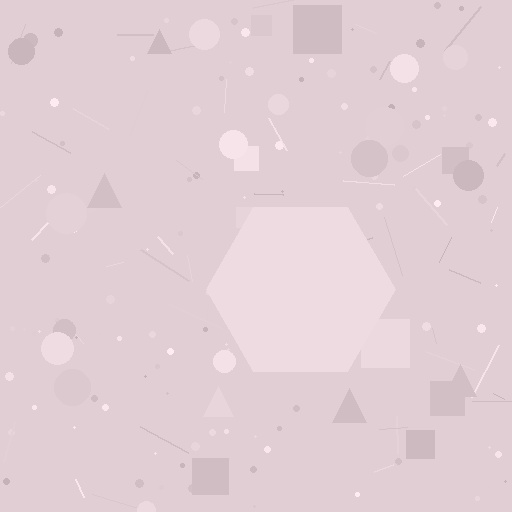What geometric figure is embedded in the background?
A hexagon is embedded in the background.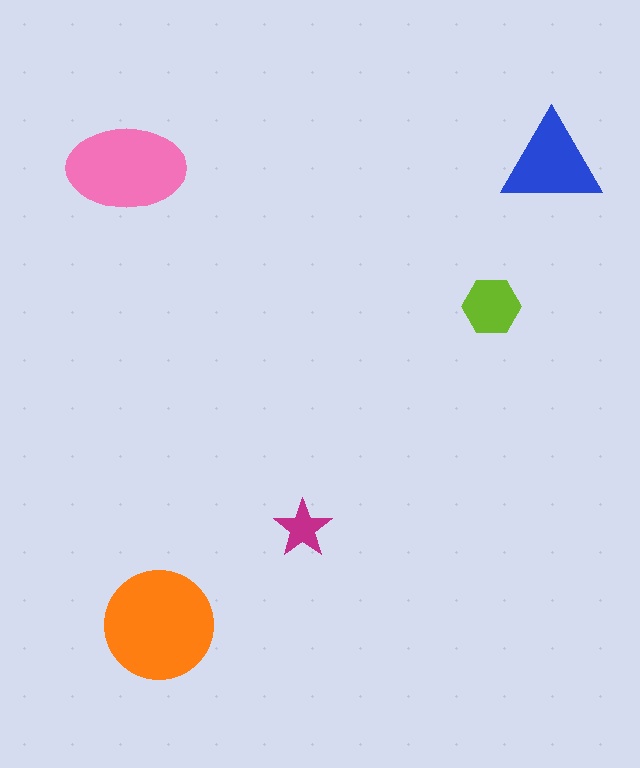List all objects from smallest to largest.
The magenta star, the lime hexagon, the blue triangle, the pink ellipse, the orange circle.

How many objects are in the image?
There are 5 objects in the image.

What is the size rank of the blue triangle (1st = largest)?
3rd.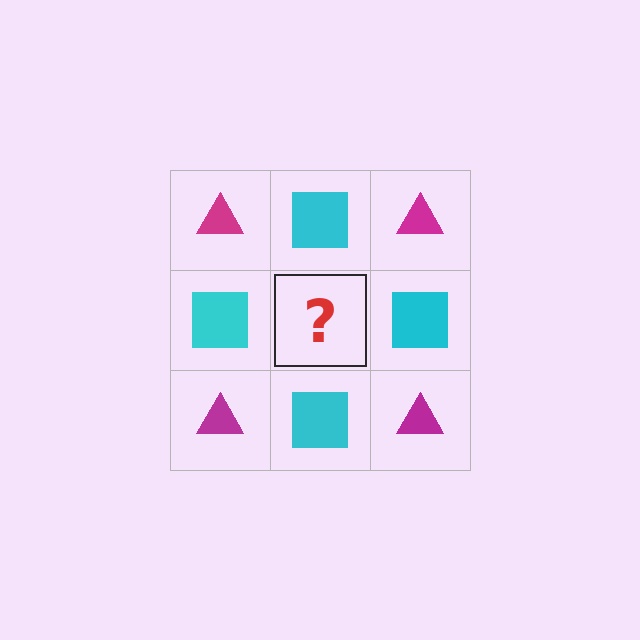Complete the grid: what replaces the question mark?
The question mark should be replaced with a magenta triangle.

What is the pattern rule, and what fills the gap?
The rule is that it alternates magenta triangle and cyan square in a checkerboard pattern. The gap should be filled with a magenta triangle.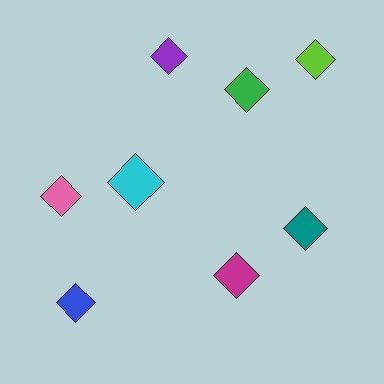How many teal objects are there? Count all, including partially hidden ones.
There is 1 teal object.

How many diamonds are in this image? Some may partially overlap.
There are 8 diamonds.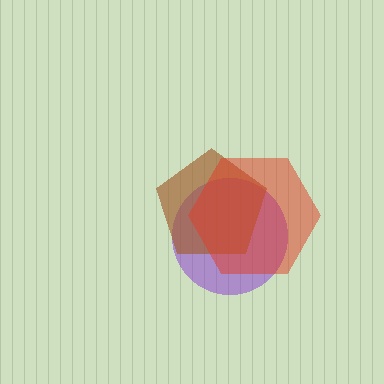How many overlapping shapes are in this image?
There are 3 overlapping shapes in the image.